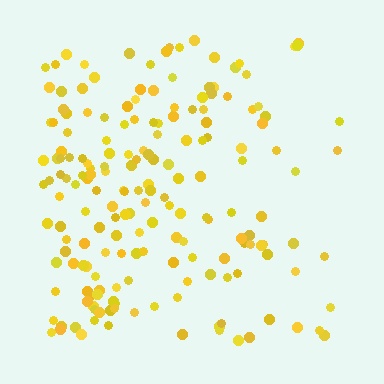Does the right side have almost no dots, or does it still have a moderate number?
Still a moderate number, just noticeably fewer than the left.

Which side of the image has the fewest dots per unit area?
The right.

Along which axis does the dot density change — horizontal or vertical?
Horizontal.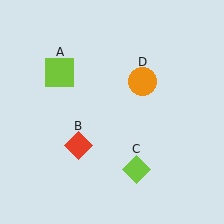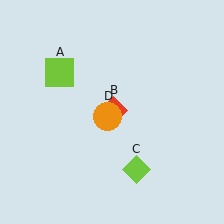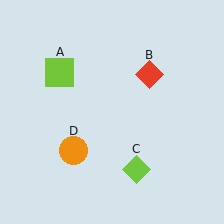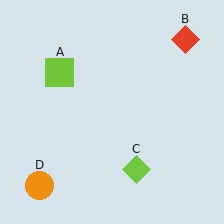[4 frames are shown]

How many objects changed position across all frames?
2 objects changed position: red diamond (object B), orange circle (object D).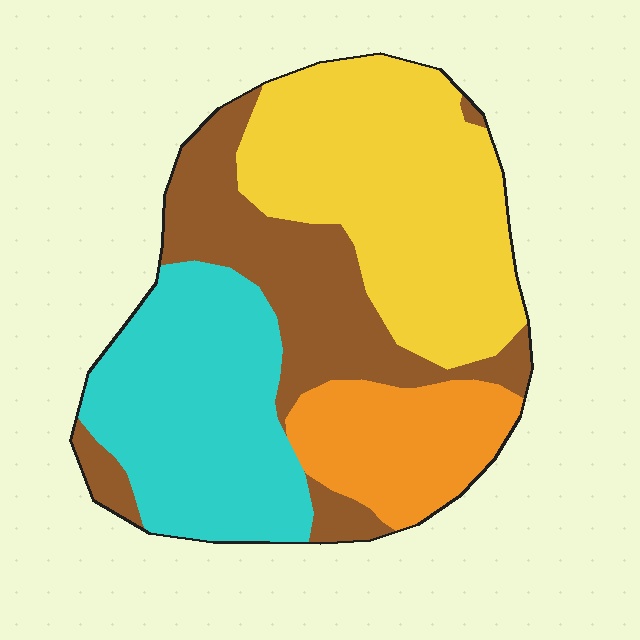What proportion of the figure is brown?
Brown takes up about one quarter (1/4) of the figure.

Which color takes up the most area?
Yellow, at roughly 35%.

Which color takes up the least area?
Orange, at roughly 15%.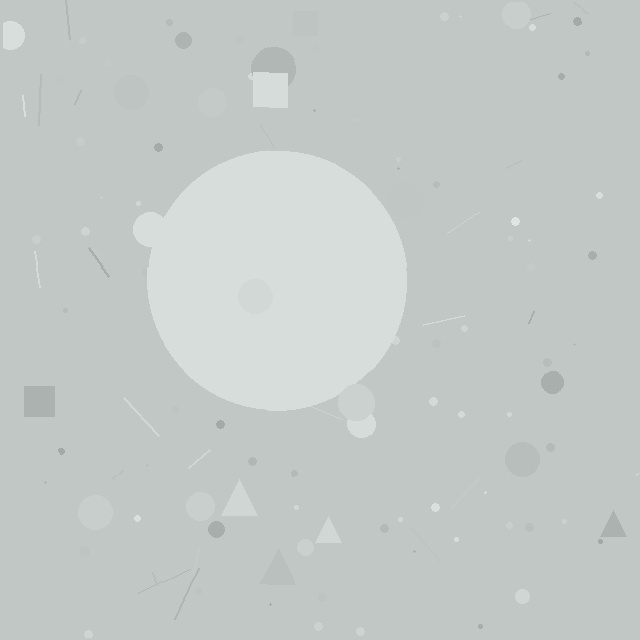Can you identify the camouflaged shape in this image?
The camouflaged shape is a circle.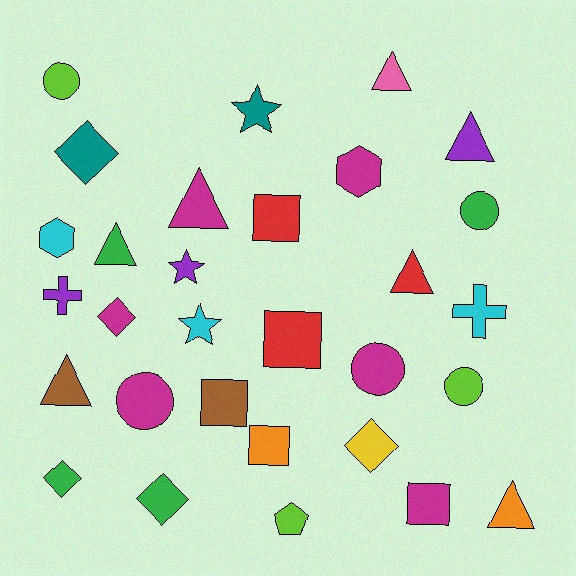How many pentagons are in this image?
There is 1 pentagon.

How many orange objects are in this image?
There are 2 orange objects.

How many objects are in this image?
There are 30 objects.